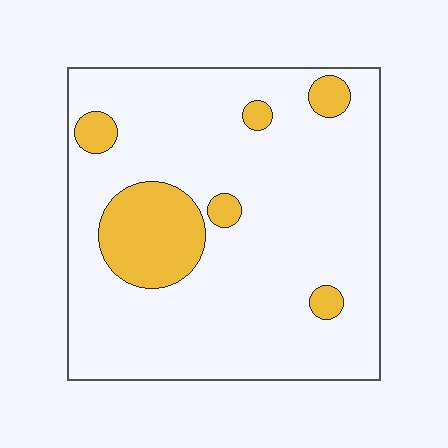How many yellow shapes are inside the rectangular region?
6.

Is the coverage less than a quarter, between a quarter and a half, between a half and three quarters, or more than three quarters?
Less than a quarter.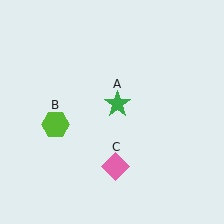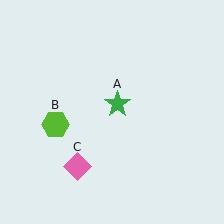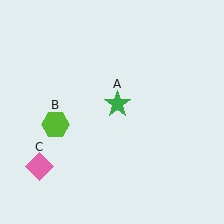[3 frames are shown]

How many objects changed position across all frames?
1 object changed position: pink diamond (object C).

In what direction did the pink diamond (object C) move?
The pink diamond (object C) moved left.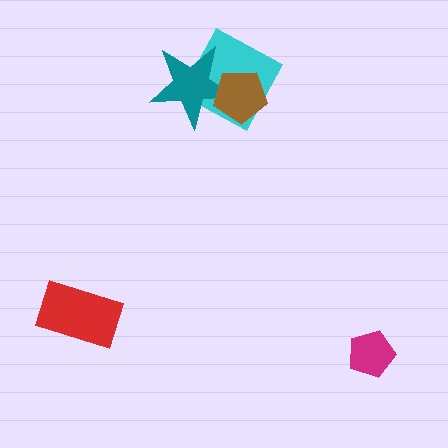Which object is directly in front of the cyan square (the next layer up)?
The teal star is directly in front of the cyan square.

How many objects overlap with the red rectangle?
0 objects overlap with the red rectangle.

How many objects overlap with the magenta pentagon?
0 objects overlap with the magenta pentagon.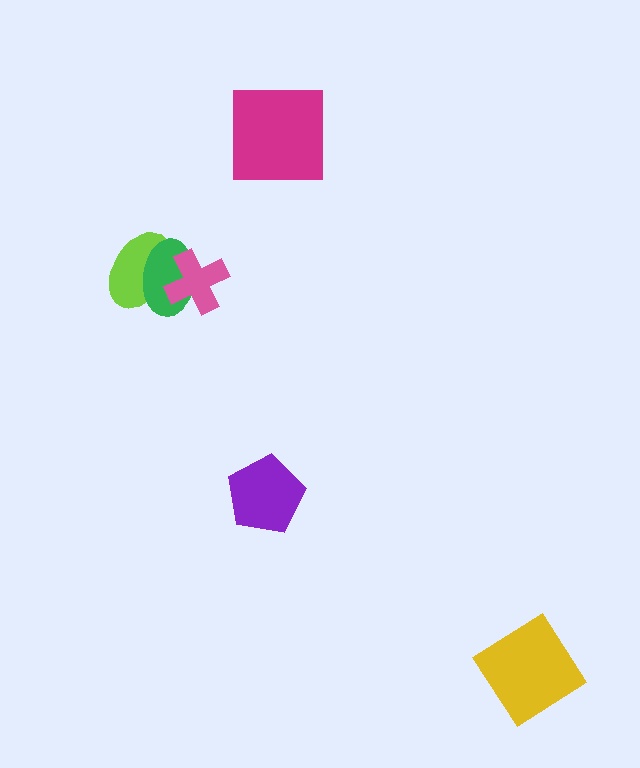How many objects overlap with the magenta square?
0 objects overlap with the magenta square.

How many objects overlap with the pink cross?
2 objects overlap with the pink cross.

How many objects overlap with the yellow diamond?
0 objects overlap with the yellow diamond.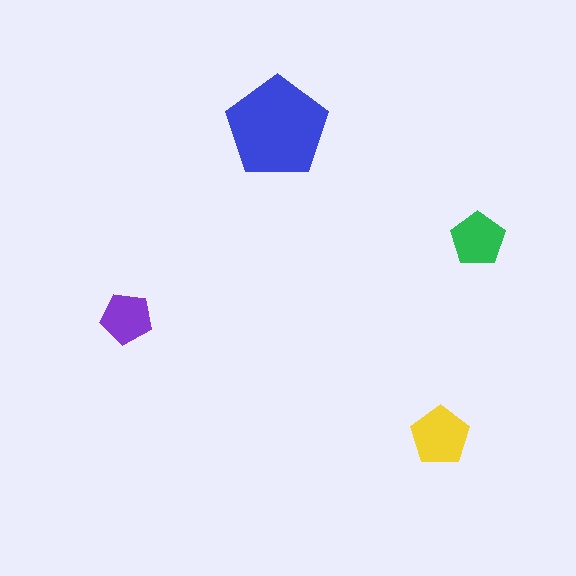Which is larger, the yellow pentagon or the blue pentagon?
The blue one.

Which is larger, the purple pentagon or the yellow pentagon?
The yellow one.